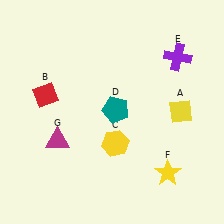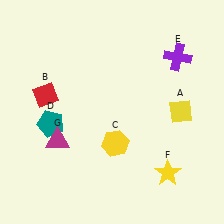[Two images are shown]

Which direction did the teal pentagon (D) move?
The teal pentagon (D) moved left.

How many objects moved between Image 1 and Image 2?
1 object moved between the two images.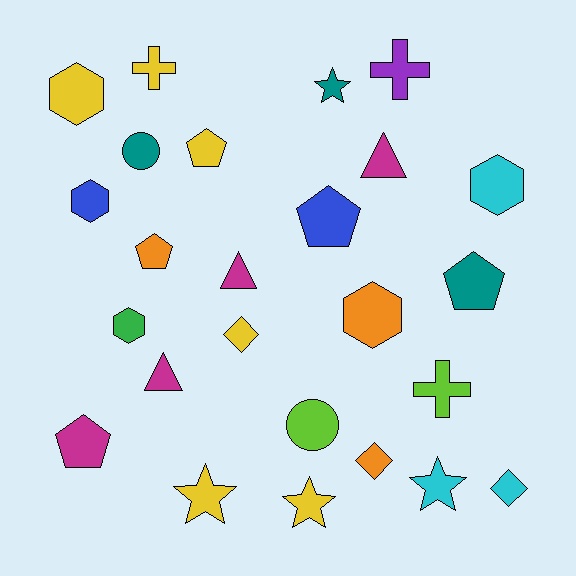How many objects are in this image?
There are 25 objects.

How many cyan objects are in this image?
There are 3 cyan objects.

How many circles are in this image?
There are 2 circles.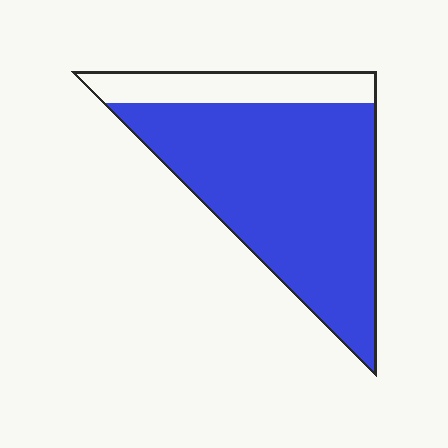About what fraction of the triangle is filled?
About four fifths (4/5).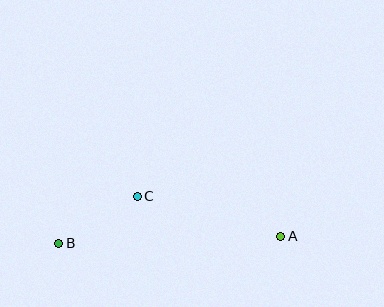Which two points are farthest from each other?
Points A and B are farthest from each other.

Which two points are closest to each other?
Points B and C are closest to each other.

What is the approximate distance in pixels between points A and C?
The distance between A and C is approximately 149 pixels.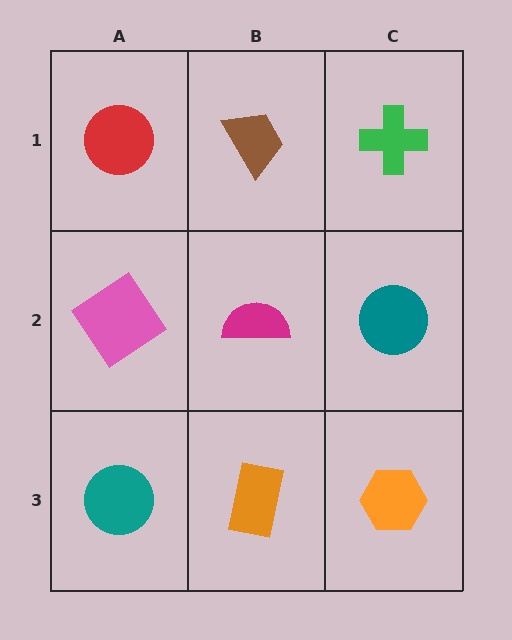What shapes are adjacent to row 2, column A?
A red circle (row 1, column A), a teal circle (row 3, column A), a magenta semicircle (row 2, column B).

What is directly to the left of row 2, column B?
A pink diamond.